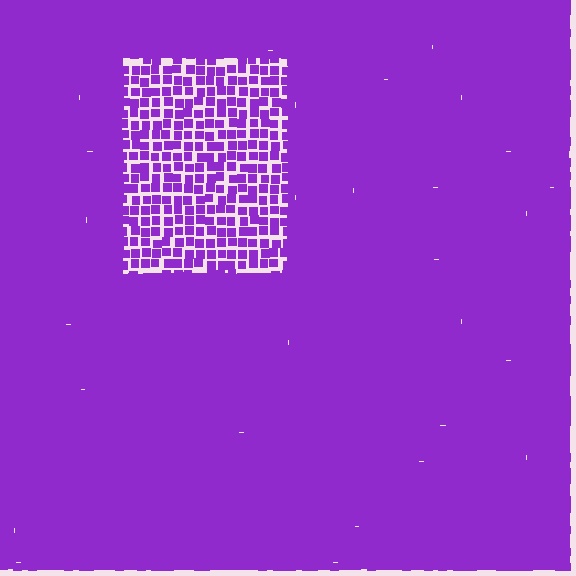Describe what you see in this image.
The image contains small purple elements arranged at two different densities. A rectangle-shaped region is visible where the elements are less densely packed than the surrounding area.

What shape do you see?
I see a rectangle.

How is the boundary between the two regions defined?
The boundary is defined by a change in element density (approximately 2.2x ratio). All elements are the same color, size, and shape.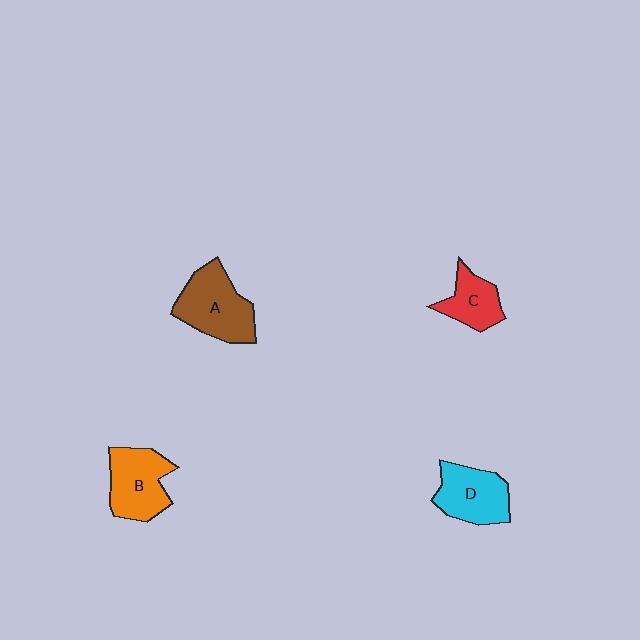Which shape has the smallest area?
Shape C (red).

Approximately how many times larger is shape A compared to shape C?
Approximately 1.7 times.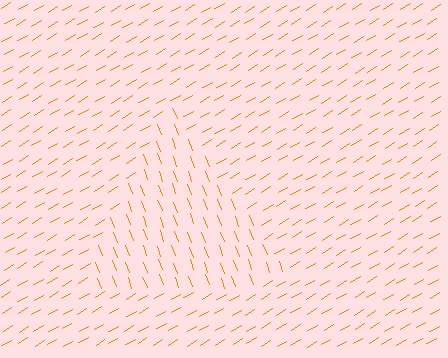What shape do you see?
I see a triangle.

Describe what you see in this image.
The image is filled with small orange line segments. A triangle region in the image has lines oriented differently from the surrounding lines, creating a visible texture boundary.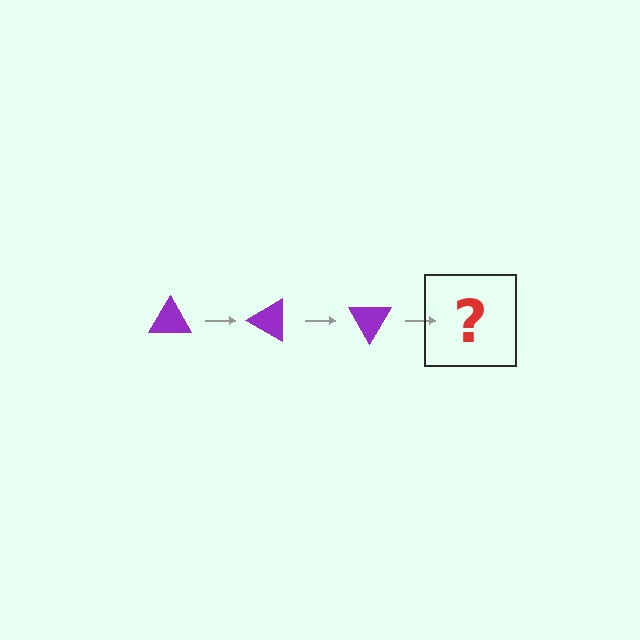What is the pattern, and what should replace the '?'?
The pattern is that the triangle rotates 30 degrees each step. The '?' should be a purple triangle rotated 90 degrees.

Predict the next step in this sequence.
The next step is a purple triangle rotated 90 degrees.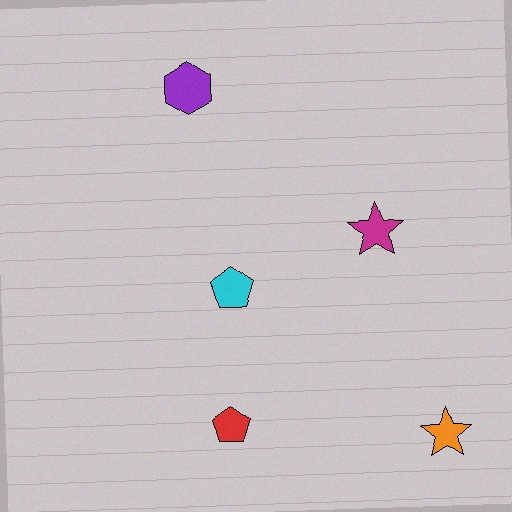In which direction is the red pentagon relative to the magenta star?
The red pentagon is below the magenta star.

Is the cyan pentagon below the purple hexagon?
Yes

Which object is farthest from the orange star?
The purple hexagon is farthest from the orange star.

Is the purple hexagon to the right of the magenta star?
No